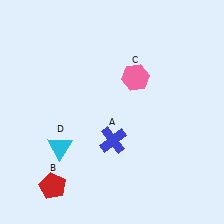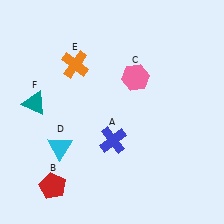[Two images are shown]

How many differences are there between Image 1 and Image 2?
There are 2 differences between the two images.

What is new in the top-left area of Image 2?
A teal triangle (F) was added in the top-left area of Image 2.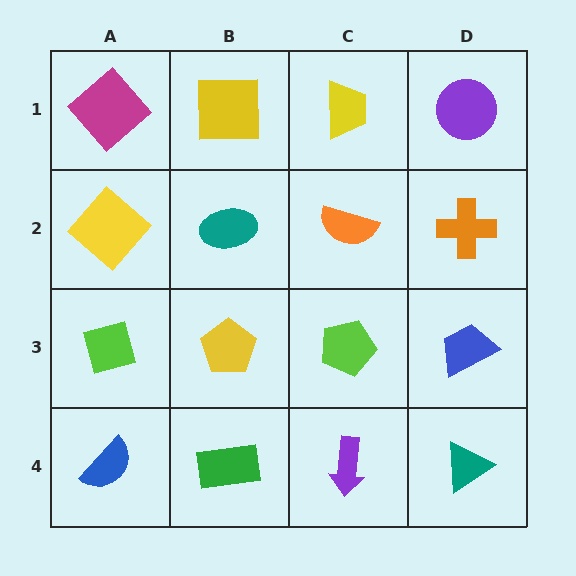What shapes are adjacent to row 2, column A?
A magenta diamond (row 1, column A), a lime diamond (row 3, column A), a teal ellipse (row 2, column B).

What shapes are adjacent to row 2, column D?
A purple circle (row 1, column D), a blue trapezoid (row 3, column D), an orange semicircle (row 2, column C).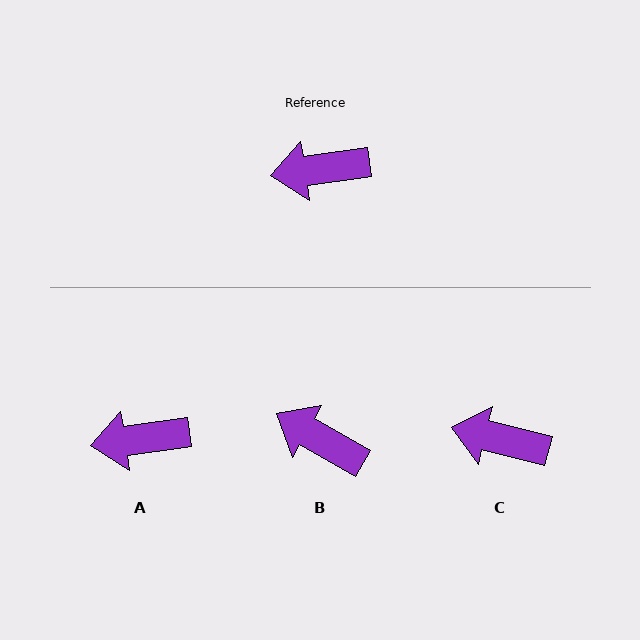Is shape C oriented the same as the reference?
No, it is off by about 22 degrees.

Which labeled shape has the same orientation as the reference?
A.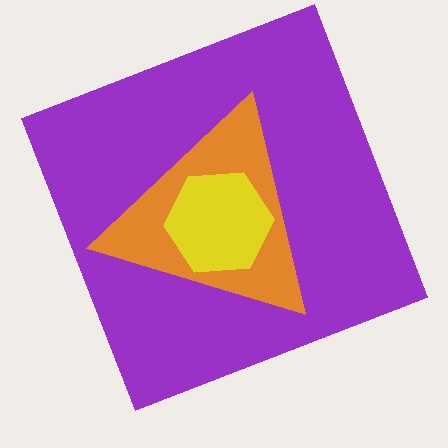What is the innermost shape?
The yellow hexagon.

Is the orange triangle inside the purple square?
Yes.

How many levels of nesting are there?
3.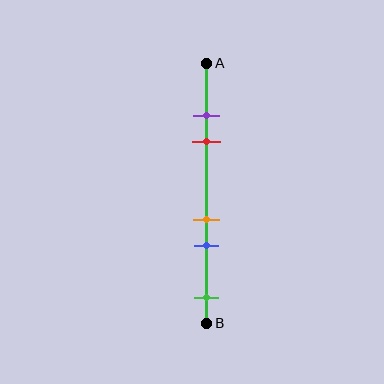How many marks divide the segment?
There are 5 marks dividing the segment.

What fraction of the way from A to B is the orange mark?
The orange mark is approximately 60% (0.6) of the way from A to B.